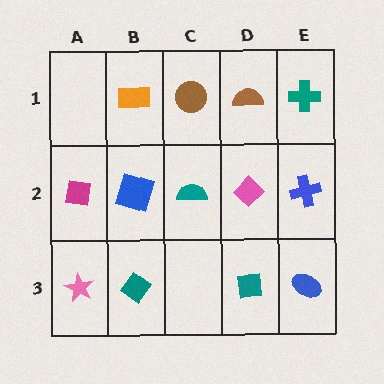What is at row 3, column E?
A blue ellipse.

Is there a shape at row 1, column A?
No, that cell is empty.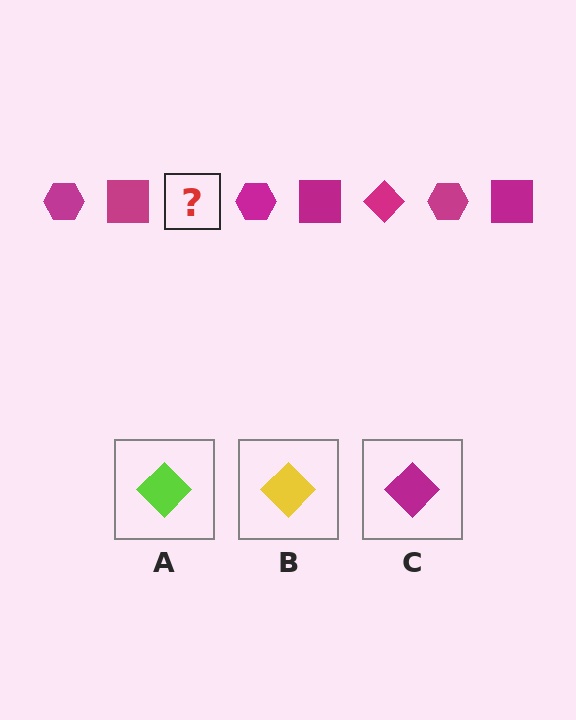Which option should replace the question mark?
Option C.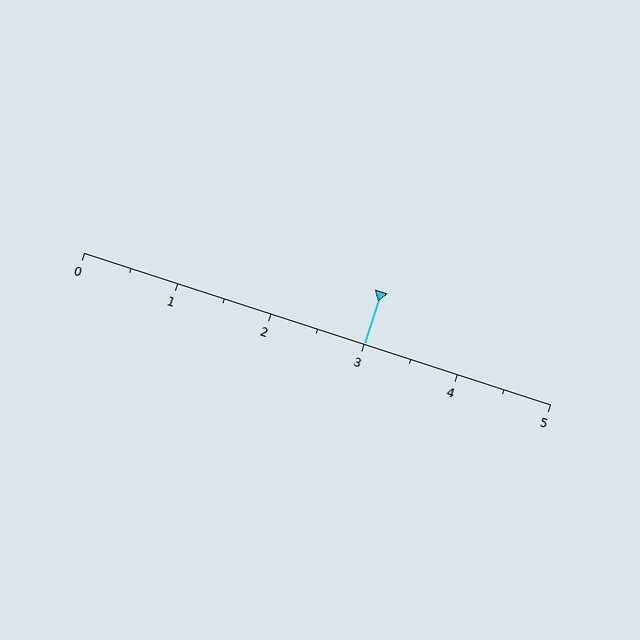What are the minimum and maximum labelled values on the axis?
The axis runs from 0 to 5.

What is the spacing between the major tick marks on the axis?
The major ticks are spaced 1 apart.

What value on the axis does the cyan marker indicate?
The marker indicates approximately 3.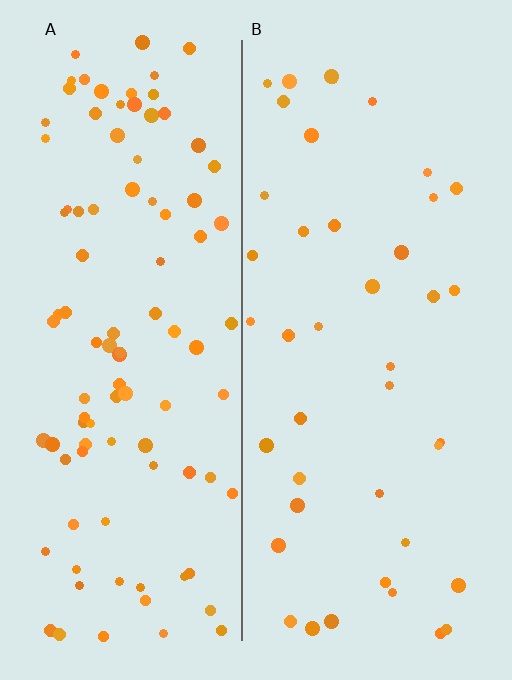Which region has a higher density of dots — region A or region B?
A (the left).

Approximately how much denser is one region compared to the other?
Approximately 2.3× — region A over region B.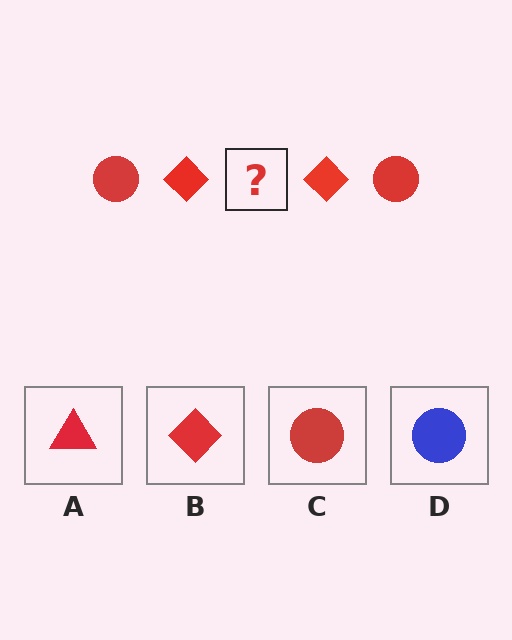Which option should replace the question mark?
Option C.